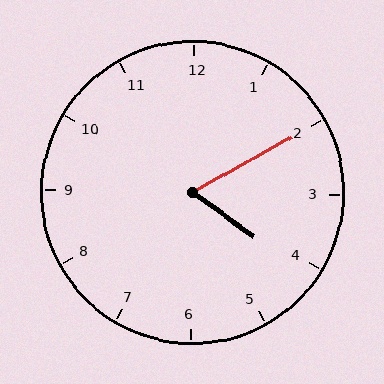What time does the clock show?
4:10.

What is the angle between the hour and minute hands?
Approximately 65 degrees.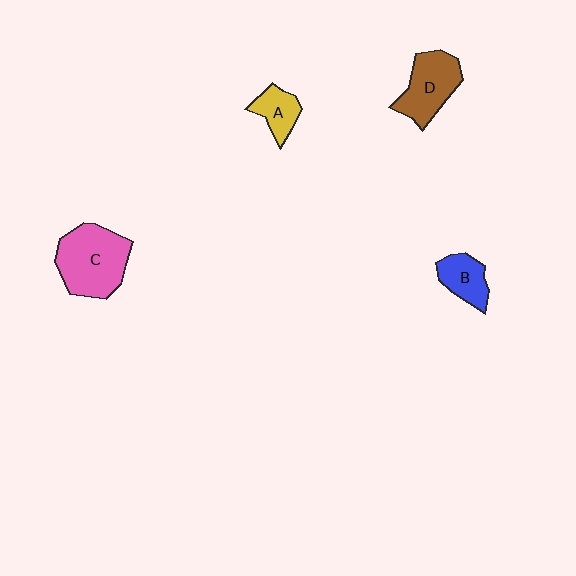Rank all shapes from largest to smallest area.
From largest to smallest: C (pink), D (brown), B (blue), A (yellow).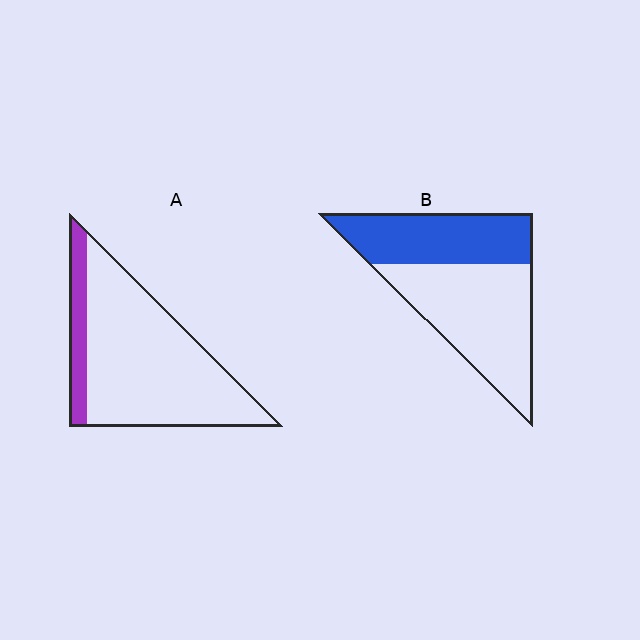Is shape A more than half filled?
No.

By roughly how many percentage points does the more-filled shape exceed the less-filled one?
By roughly 25 percentage points (B over A).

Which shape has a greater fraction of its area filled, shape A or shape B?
Shape B.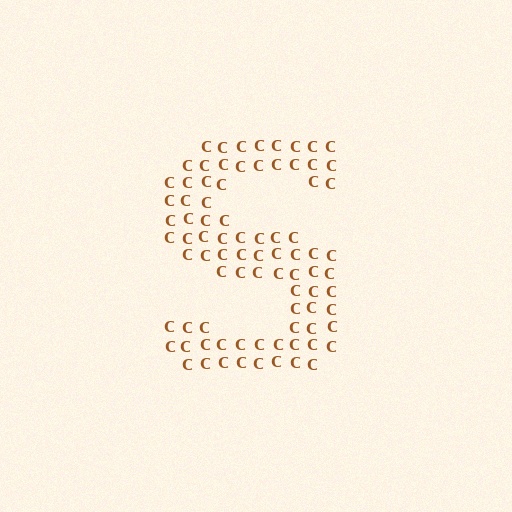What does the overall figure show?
The overall figure shows the letter S.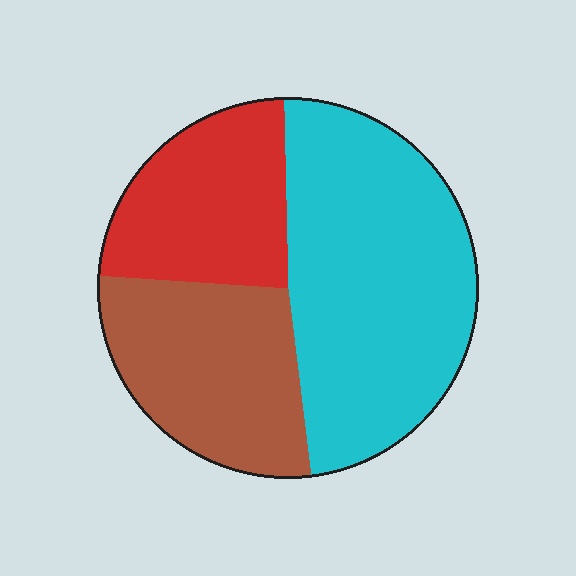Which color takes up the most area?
Cyan, at roughly 50%.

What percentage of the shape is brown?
Brown takes up about one quarter (1/4) of the shape.